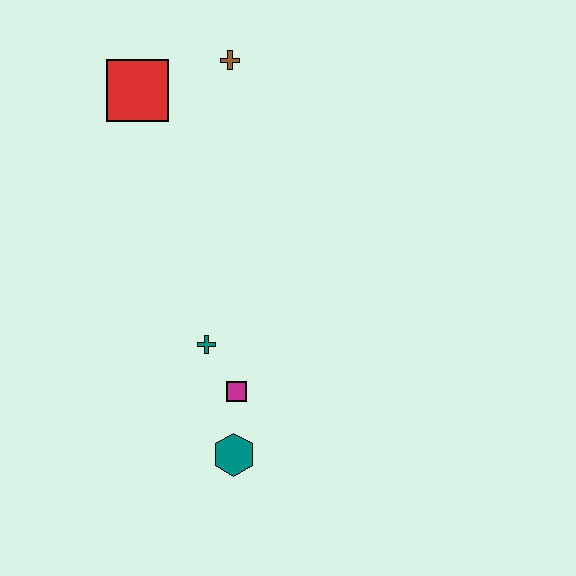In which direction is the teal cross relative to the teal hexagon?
The teal cross is above the teal hexagon.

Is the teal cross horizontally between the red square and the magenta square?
Yes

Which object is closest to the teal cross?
The magenta square is closest to the teal cross.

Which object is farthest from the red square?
The teal hexagon is farthest from the red square.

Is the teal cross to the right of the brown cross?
No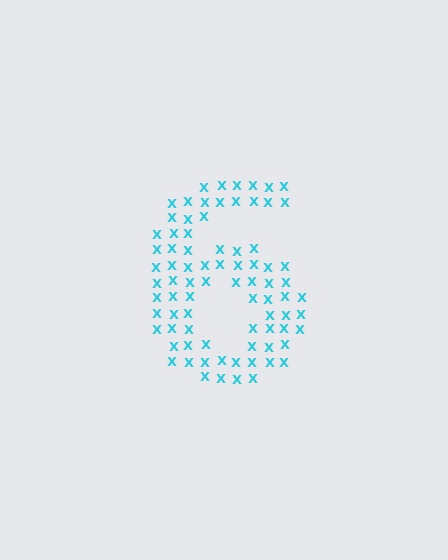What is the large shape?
The large shape is the digit 6.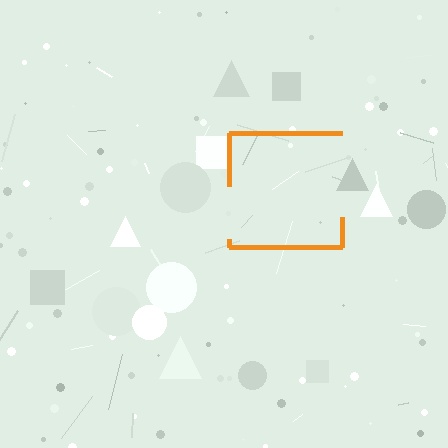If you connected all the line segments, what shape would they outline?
They would outline a square.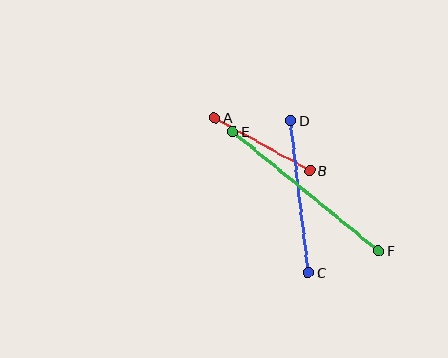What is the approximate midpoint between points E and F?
The midpoint is at approximately (306, 191) pixels.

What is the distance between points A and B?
The distance is approximately 109 pixels.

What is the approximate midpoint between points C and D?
The midpoint is at approximately (299, 196) pixels.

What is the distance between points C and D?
The distance is approximately 153 pixels.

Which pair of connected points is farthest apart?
Points E and F are farthest apart.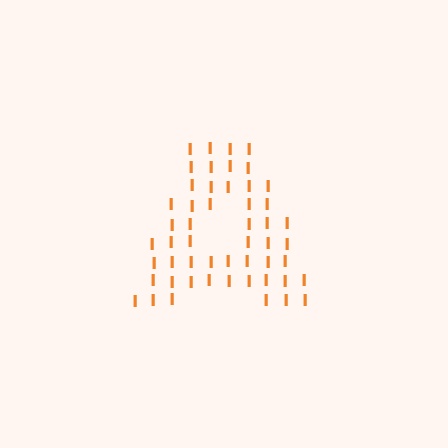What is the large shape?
The large shape is the letter A.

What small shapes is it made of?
It is made of small letter I's.